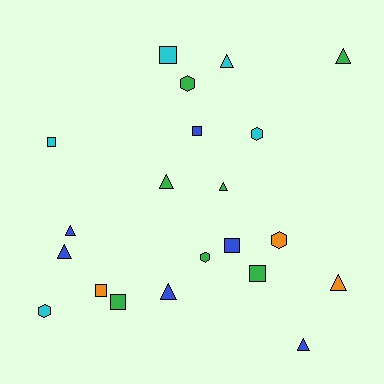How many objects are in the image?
There are 21 objects.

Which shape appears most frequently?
Triangle, with 9 objects.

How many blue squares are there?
There are 2 blue squares.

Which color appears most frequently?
Green, with 7 objects.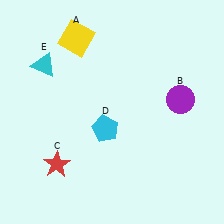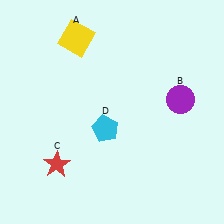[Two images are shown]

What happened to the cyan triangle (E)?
The cyan triangle (E) was removed in Image 2. It was in the top-left area of Image 1.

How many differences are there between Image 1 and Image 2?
There is 1 difference between the two images.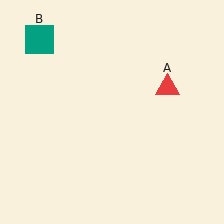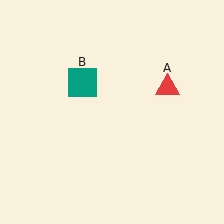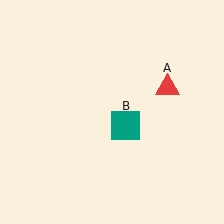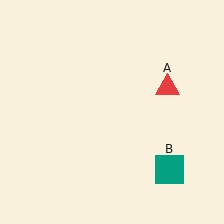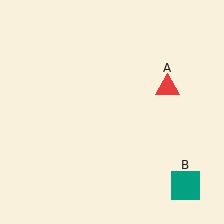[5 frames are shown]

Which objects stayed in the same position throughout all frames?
Red triangle (object A) remained stationary.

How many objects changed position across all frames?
1 object changed position: teal square (object B).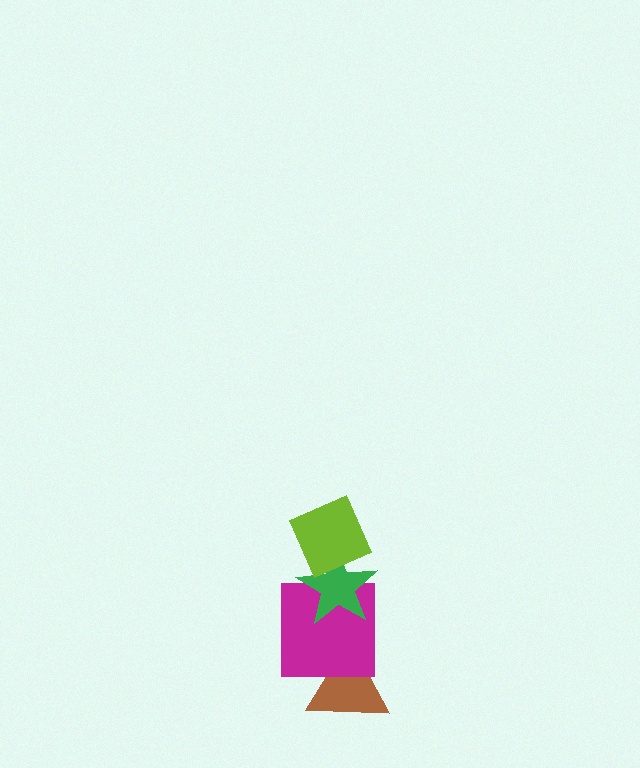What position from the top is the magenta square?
The magenta square is 3rd from the top.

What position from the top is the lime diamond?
The lime diamond is 1st from the top.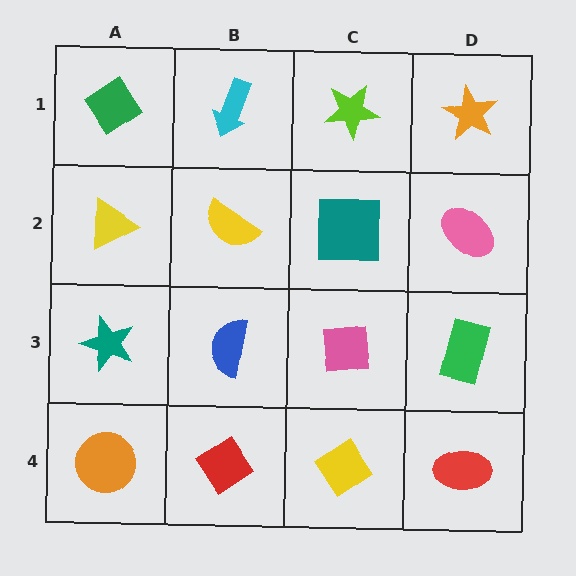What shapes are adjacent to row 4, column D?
A green rectangle (row 3, column D), a yellow diamond (row 4, column C).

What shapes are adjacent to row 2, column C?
A lime star (row 1, column C), a pink square (row 3, column C), a yellow semicircle (row 2, column B), a pink ellipse (row 2, column D).